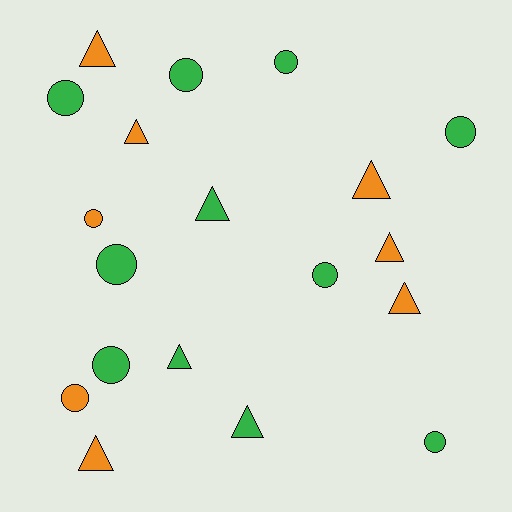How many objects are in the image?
There are 19 objects.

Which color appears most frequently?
Green, with 11 objects.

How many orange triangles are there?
There are 6 orange triangles.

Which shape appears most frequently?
Circle, with 10 objects.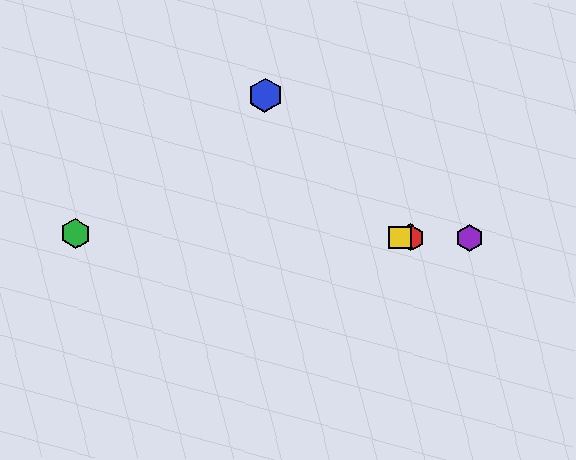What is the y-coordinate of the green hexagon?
The green hexagon is at y≈234.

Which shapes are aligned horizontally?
The red hexagon, the green hexagon, the yellow square, the purple hexagon are aligned horizontally.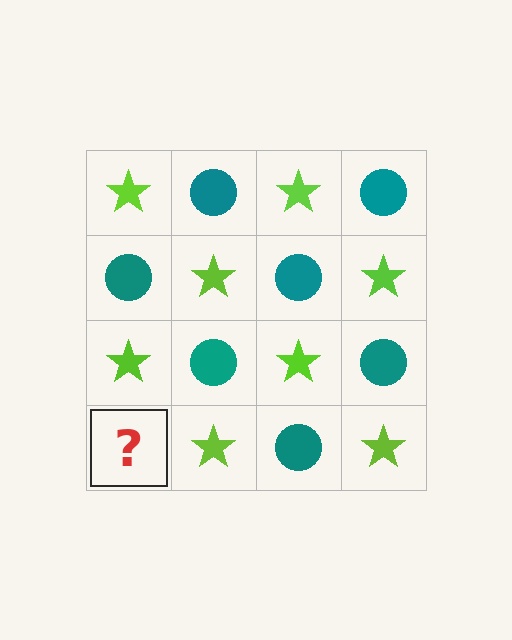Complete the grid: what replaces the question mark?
The question mark should be replaced with a teal circle.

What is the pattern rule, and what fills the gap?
The rule is that it alternates lime star and teal circle in a checkerboard pattern. The gap should be filled with a teal circle.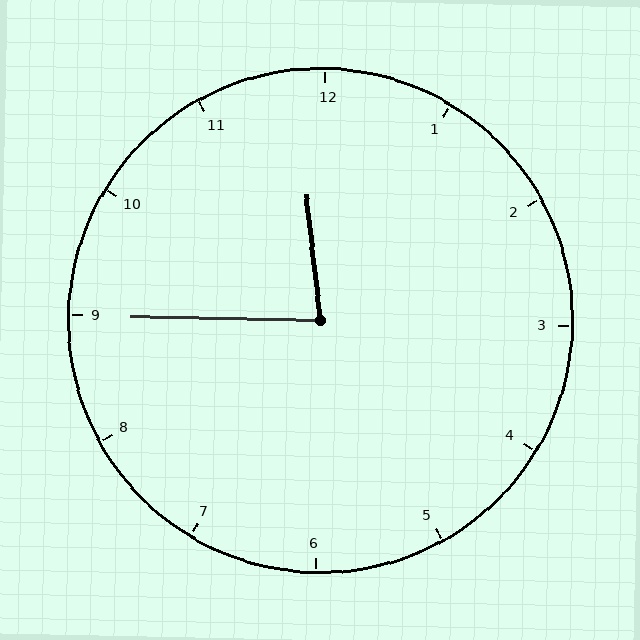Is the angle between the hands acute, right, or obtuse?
It is acute.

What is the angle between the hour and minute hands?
Approximately 82 degrees.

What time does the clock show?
11:45.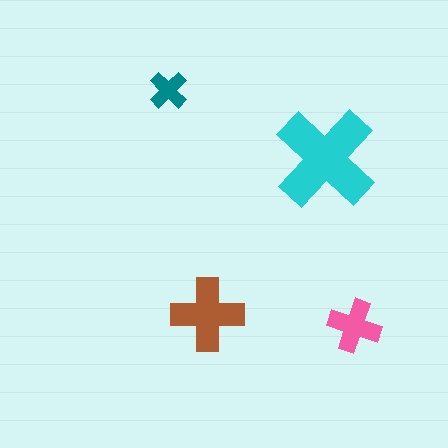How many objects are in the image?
There are 4 objects in the image.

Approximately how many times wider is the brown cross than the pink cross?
About 1.5 times wider.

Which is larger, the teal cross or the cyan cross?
The cyan one.